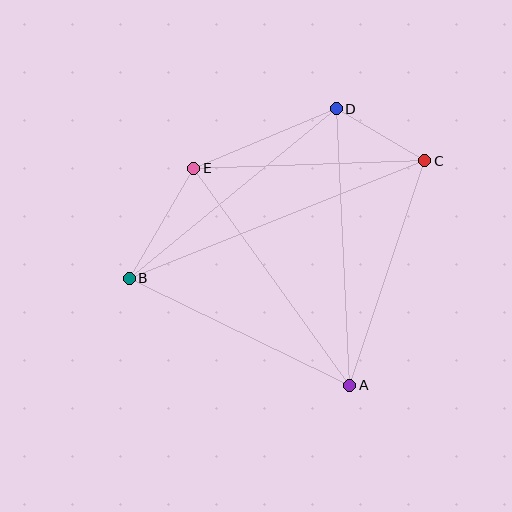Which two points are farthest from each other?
Points B and C are farthest from each other.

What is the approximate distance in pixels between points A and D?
The distance between A and D is approximately 277 pixels.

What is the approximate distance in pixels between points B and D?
The distance between B and D is approximately 268 pixels.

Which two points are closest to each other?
Points C and D are closest to each other.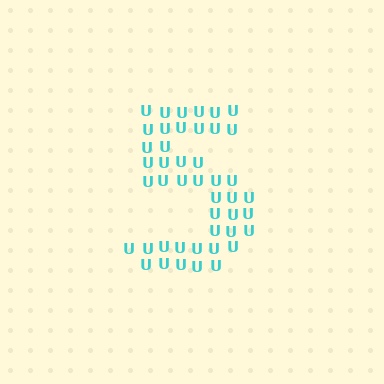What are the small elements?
The small elements are letter U's.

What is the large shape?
The large shape is the digit 5.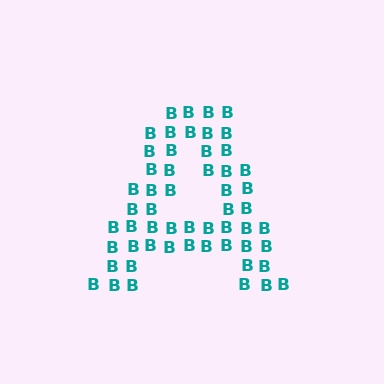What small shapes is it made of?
It is made of small letter B's.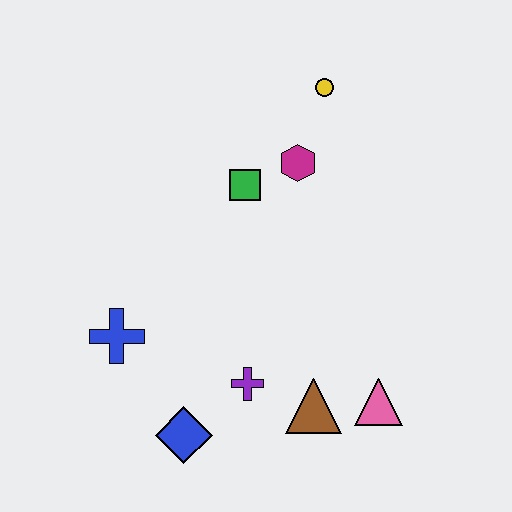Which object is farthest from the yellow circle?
The blue diamond is farthest from the yellow circle.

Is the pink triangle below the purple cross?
Yes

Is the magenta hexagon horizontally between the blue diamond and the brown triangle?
Yes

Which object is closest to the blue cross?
The blue diamond is closest to the blue cross.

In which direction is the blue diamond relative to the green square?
The blue diamond is below the green square.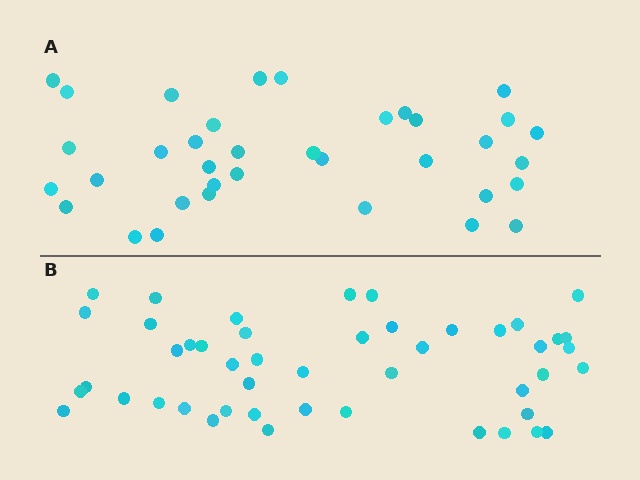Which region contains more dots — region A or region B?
Region B (the bottom region) has more dots.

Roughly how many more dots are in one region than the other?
Region B has roughly 12 or so more dots than region A.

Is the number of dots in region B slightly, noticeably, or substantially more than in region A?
Region B has noticeably more, but not dramatically so. The ratio is roughly 1.3 to 1.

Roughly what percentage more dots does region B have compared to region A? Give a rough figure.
About 30% more.